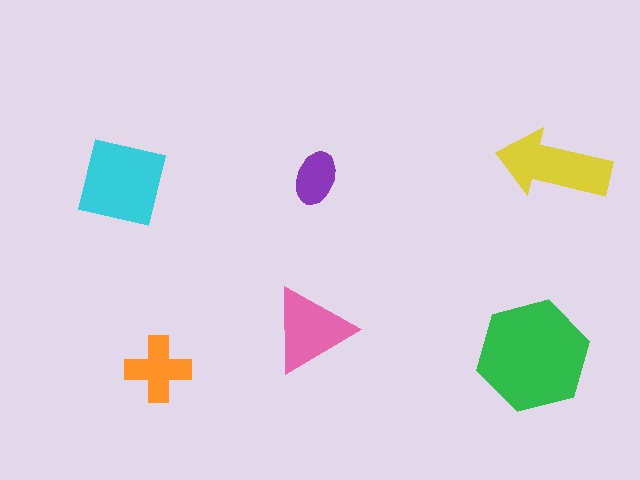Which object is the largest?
The green hexagon.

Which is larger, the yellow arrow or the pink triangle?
The yellow arrow.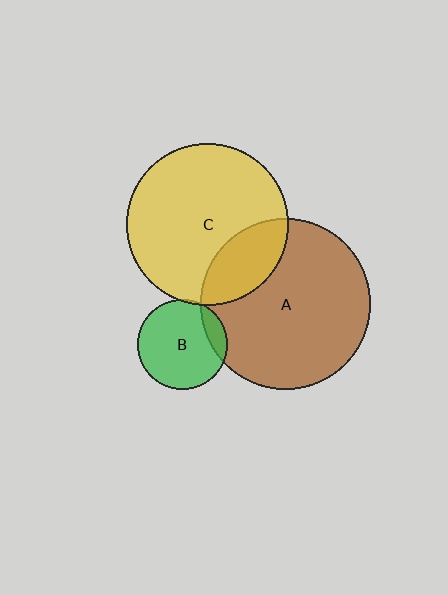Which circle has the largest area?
Circle A (brown).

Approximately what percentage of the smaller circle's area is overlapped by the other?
Approximately 25%.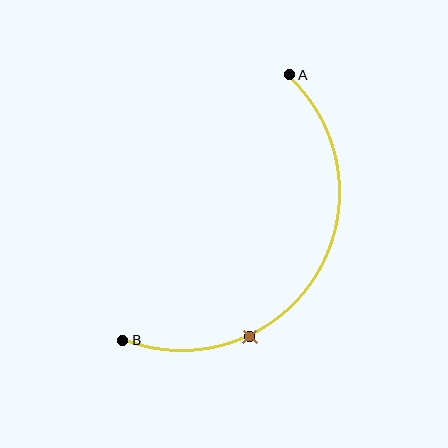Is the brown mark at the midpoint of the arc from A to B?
No. The brown mark lies on the arc but is closer to endpoint B. The arc midpoint would be at the point on the curve equidistant along the arc from both A and B.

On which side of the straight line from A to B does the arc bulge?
The arc bulges to the right of the straight line connecting A and B.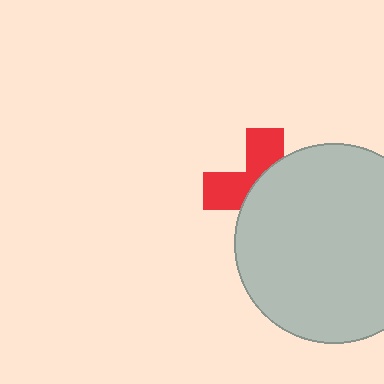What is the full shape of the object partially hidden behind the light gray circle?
The partially hidden object is a red cross.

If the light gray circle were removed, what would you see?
You would see the complete red cross.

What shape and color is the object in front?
The object in front is a light gray circle.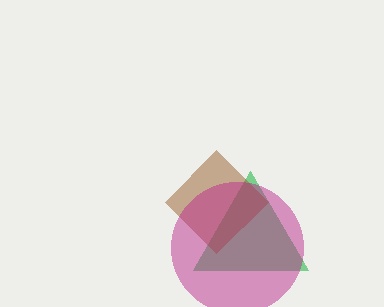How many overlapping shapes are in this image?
There are 3 overlapping shapes in the image.